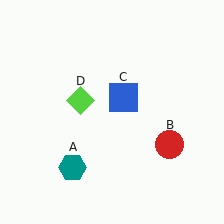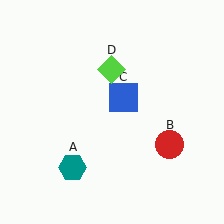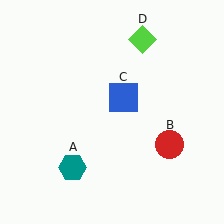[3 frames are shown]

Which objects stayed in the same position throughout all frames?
Teal hexagon (object A) and red circle (object B) and blue square (object C) remained stationary.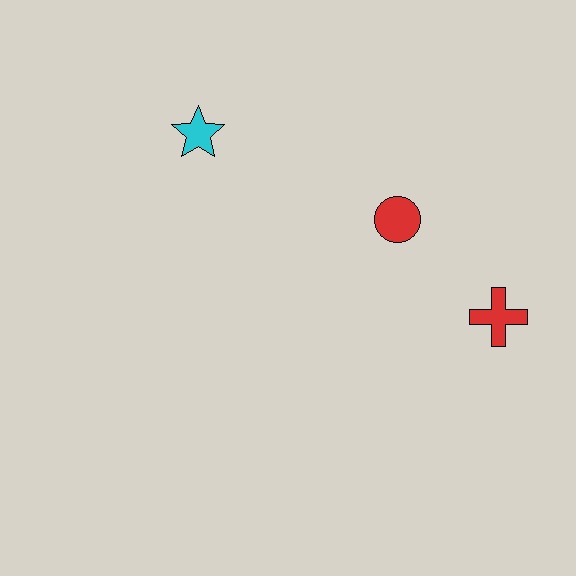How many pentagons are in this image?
There are no pentagons.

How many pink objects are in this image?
There are no pink objects.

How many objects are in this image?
There are 3 objects.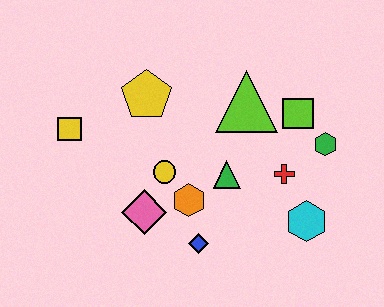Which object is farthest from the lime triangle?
The yellow square is farthest from the lime triangle.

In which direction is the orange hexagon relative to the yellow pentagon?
The orange hexagon is below the yellow pentagon.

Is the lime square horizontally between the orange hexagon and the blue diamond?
No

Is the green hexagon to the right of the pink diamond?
Yes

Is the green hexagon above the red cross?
Yes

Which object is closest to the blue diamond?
The orange hexagon is closest to the blue diamond.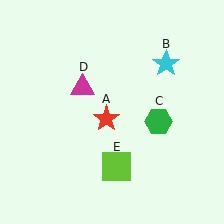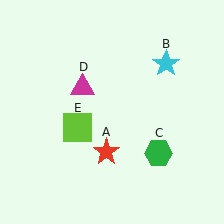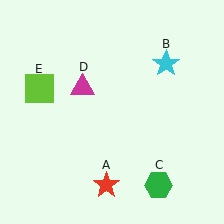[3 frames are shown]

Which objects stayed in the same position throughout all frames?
Cyan star (object B) and magenta triangle (object D) remained stationary.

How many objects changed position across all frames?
3 objects changed position: red star (object A), green hexagon (object C), lime square (object E).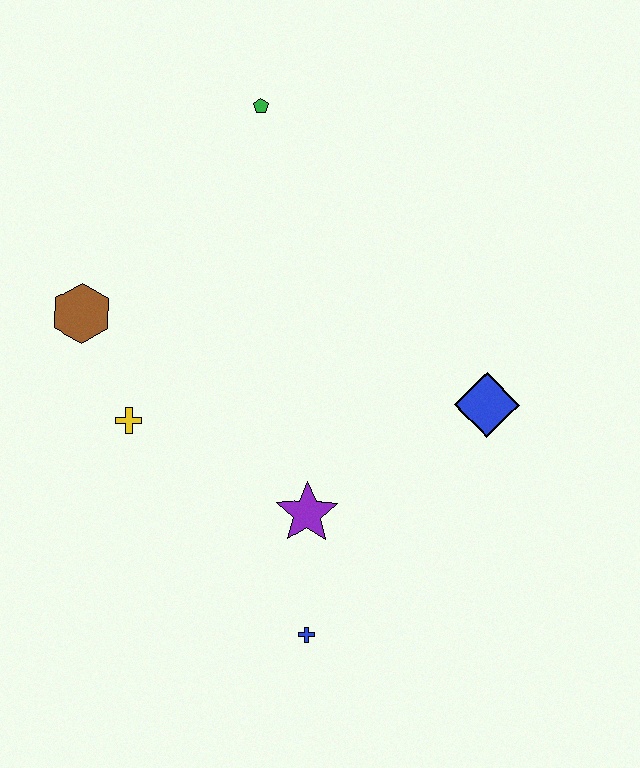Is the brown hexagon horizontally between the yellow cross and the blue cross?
No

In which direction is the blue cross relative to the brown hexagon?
The blue cross is below the brown hexagon.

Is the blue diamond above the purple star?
Yes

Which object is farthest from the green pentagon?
The blue cross is farthest from the green pentagon.